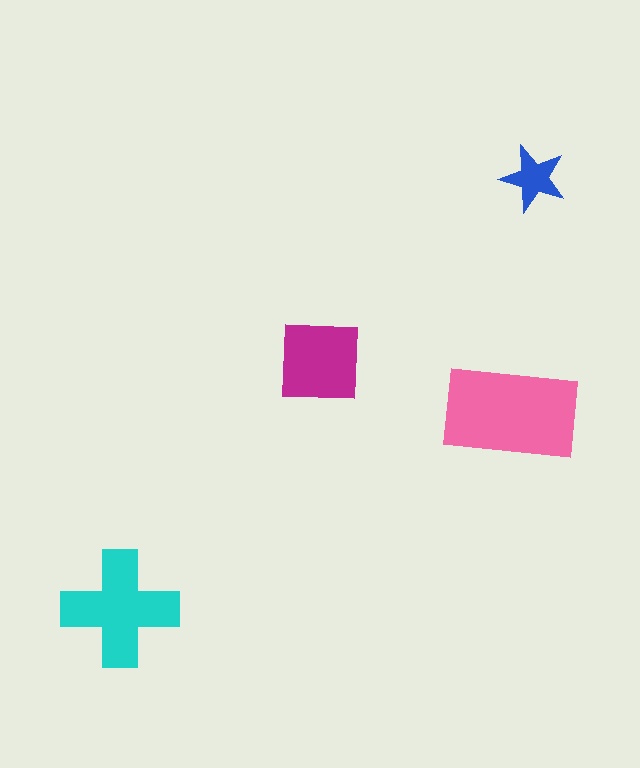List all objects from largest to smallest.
The pink rectangle, the cyan cross, the magenta square, the blue star.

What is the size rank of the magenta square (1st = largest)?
3rd.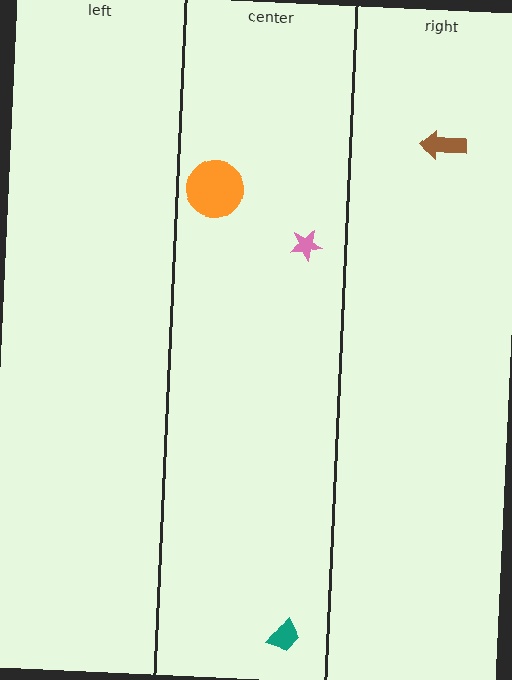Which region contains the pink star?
The center region.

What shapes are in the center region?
The pink star, the teal trapezoid, the orange circle.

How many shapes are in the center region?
3.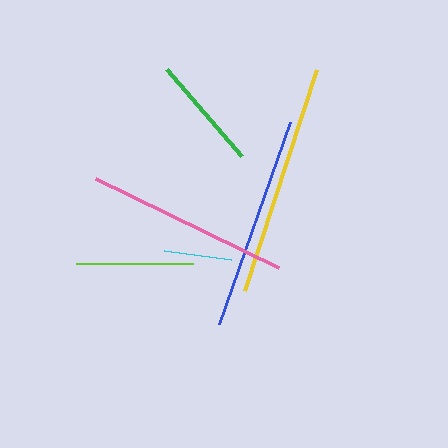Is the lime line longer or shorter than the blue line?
The blue line is longer than the lime line.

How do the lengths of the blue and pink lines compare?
The blue and pink lines are approximately the same length.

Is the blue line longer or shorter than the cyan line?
The blue line is longer than the cyan line.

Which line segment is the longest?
The yellow line is the longest at approximately 232 pixels.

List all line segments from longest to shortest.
From longest to shortest: yellow, blue, pink, lime, green, cyan.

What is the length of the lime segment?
The lime segment is approximately 117 pixels long.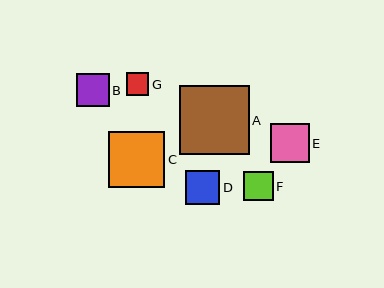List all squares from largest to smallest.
From largest to smallest: A, C, E, D, B, F, G.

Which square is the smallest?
Square G is the smallest with a size of approximately 23 pixels.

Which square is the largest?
Square A is the largest with a size of approximately 69 pixels.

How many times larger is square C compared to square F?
Square C is approximately 1.9 times the size of square F.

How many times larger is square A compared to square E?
Square A is approximately 1.8 times the size of square E.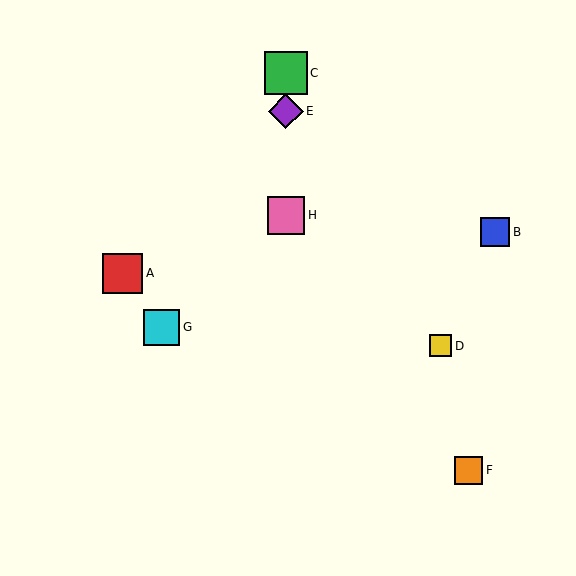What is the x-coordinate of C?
Object C is at x≈286.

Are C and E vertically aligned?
Yes, both are at x≈286.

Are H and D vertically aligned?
No, H is at x≈286 and D is at x≈441.